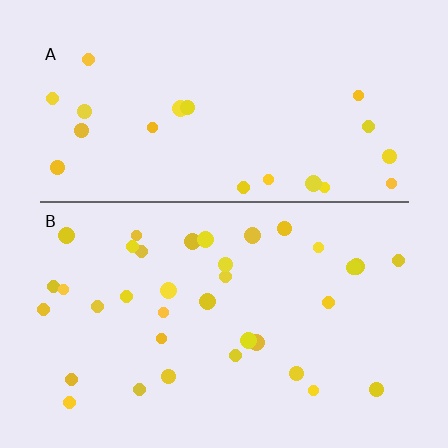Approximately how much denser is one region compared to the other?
Approximately 1.7× — region B over region A.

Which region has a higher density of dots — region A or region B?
B (the bottom).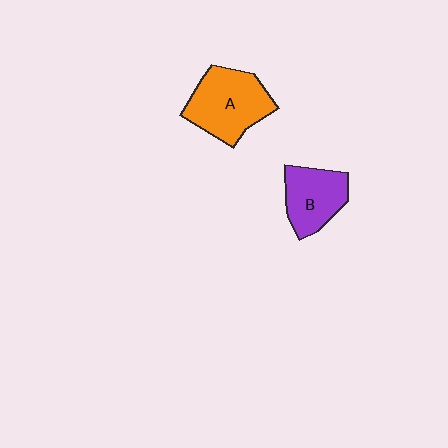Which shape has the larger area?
Shape A (orange).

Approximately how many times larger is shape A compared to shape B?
Approximately 1.3 times.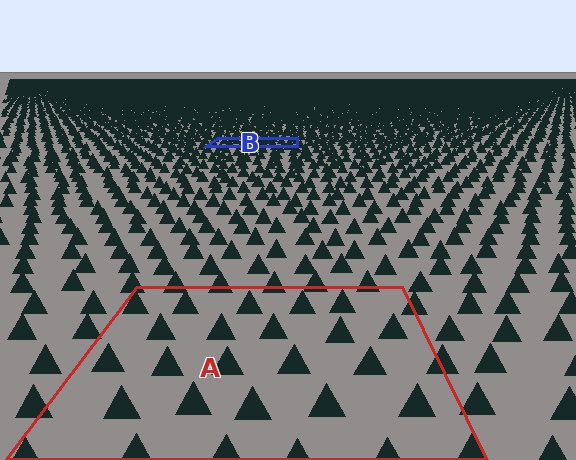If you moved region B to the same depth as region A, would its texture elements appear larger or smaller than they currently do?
They would appear larger. At a closer depth, the same texture elements are projected at a bigger on-screen size.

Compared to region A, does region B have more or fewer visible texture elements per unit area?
Region B has more texture elements per unit area — they are packed more densely because it is farther away.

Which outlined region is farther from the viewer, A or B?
Region B is farther from the viewer — the texture elements inside it appear smaller and more densely packed.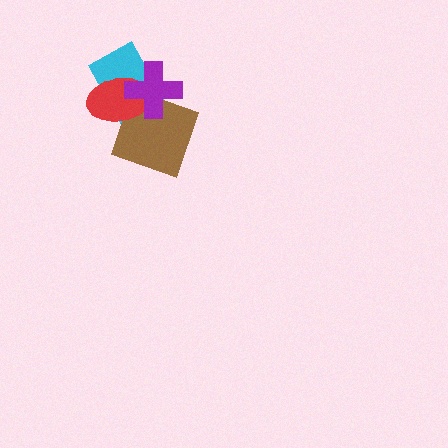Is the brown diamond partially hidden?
Yes, it is partially covered by another shape.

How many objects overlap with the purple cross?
3 objects overlap with the purple cross.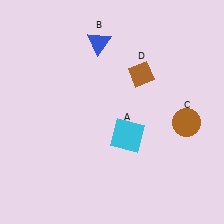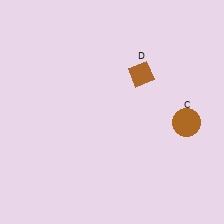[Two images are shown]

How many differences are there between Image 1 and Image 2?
There are 2 differences between the two images.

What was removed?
The blue triangle (B), the cyan square (A) were removed in Image 2.